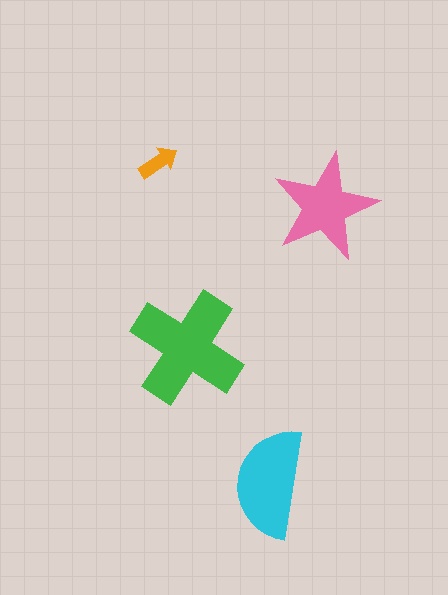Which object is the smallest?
The orange arrow.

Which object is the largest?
The green cross.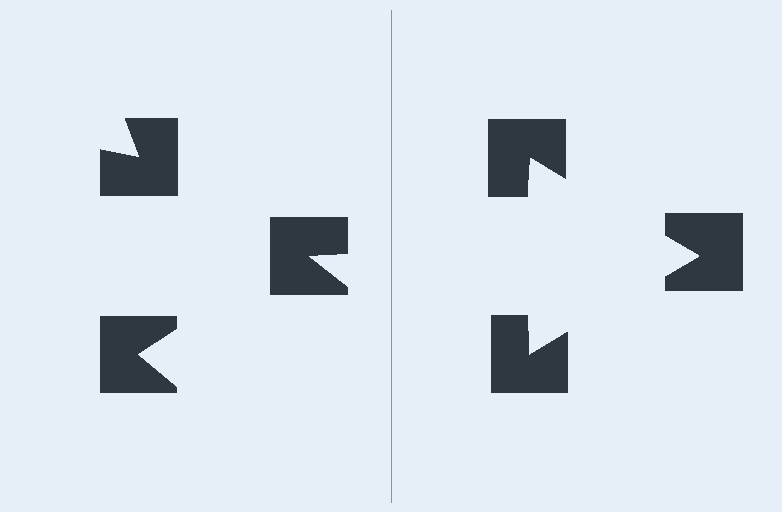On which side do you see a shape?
An illusory triangle appears on the right side. On the left side the wedge cuts are rotated, so no coherent shape forms.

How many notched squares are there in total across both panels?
6 — 3 on each side.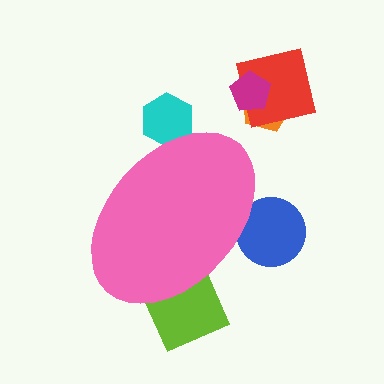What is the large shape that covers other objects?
A pink ellipse.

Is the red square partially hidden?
No, the red square is fully visible.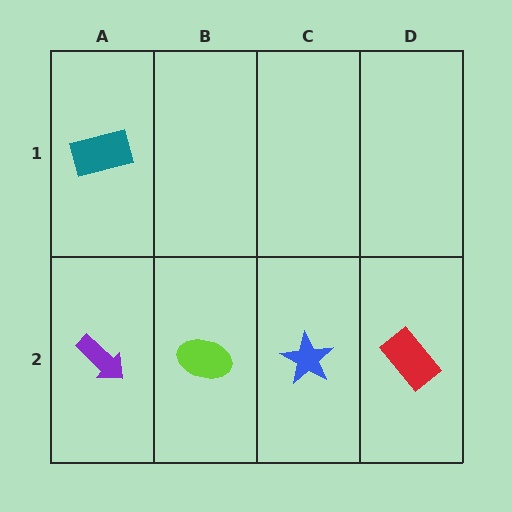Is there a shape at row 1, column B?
No, that cell is empty.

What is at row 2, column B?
A lime ellipse.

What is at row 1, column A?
A teal rectangle.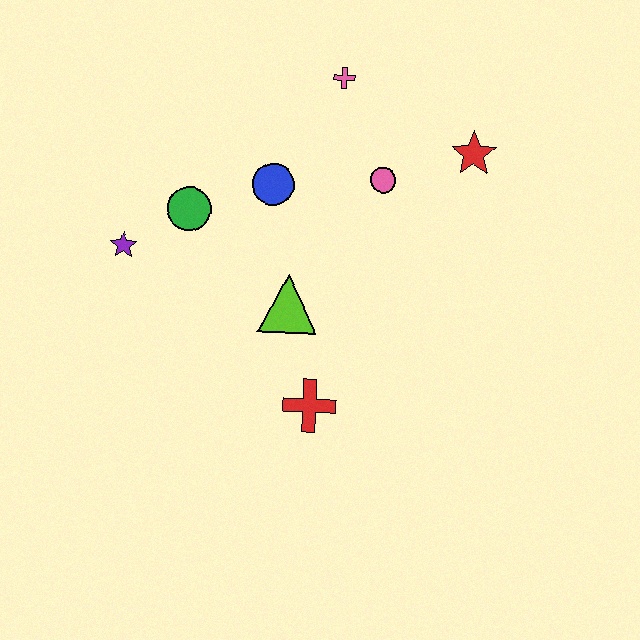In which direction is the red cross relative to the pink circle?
The red cross is below the pink circle.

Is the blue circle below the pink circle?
Yes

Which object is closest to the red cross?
The lime triangle is closest to the red cross.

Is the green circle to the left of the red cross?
Yes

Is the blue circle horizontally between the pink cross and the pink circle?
No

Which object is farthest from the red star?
The purple star is farthest from the red star.